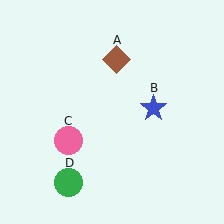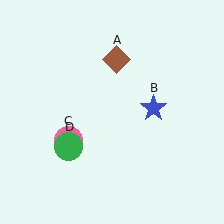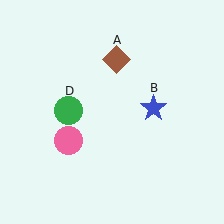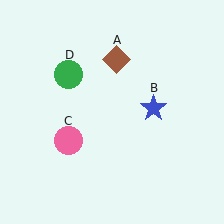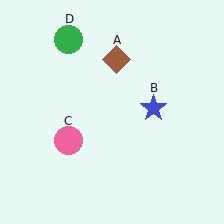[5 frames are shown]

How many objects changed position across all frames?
1 object changed position: green circle (object D).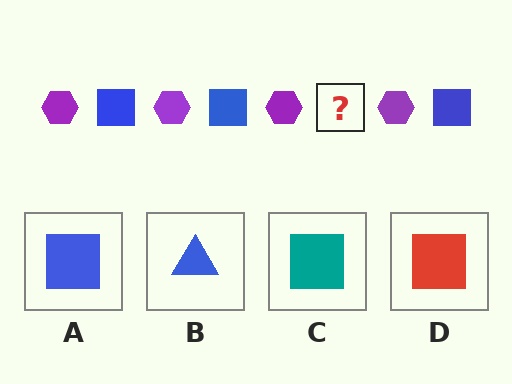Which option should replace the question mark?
Option A.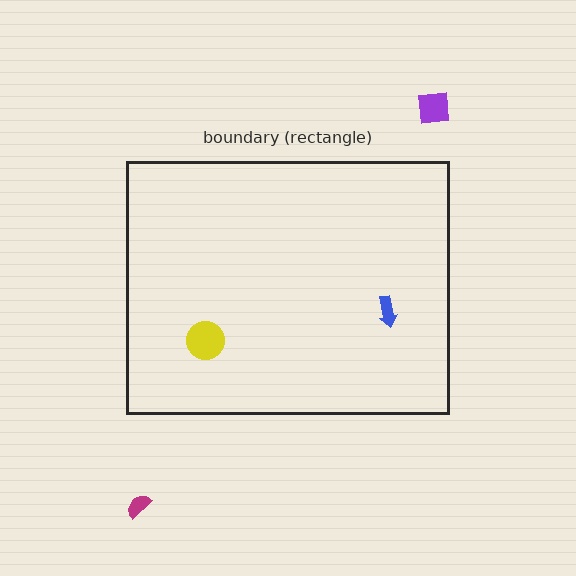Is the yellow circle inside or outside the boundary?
Inside.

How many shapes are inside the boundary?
2 inside, 2 outside.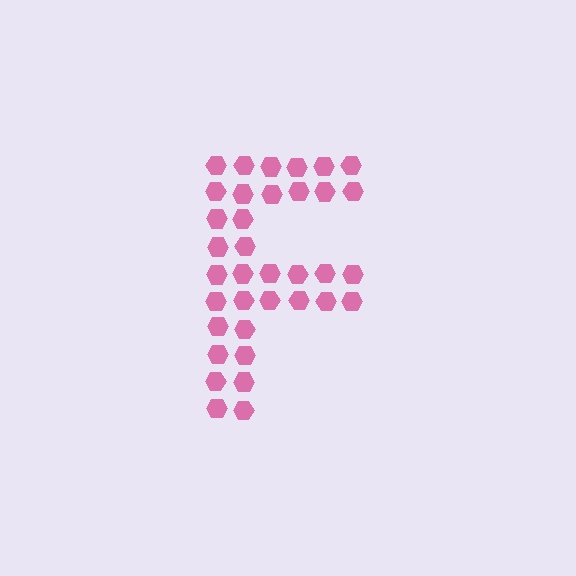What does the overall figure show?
The overall figure shows the letter F.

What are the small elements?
The small elements are hexagons.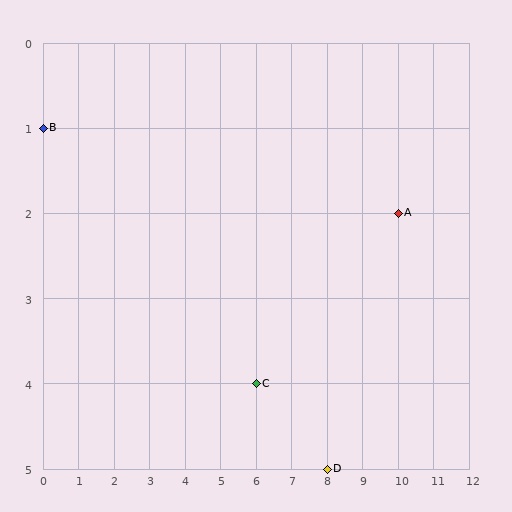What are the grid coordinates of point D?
Point D is at grid coordinates (8, 5).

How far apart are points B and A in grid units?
Points B and A are 10 columns and 1 row apart (about 10.0 grid units diagonally).